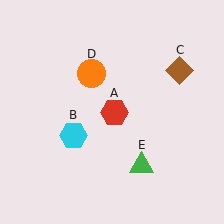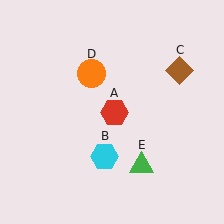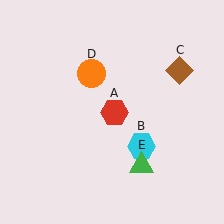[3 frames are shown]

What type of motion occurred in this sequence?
The cyan hexagon (object B) rotated counterclockwise around the center of the scene.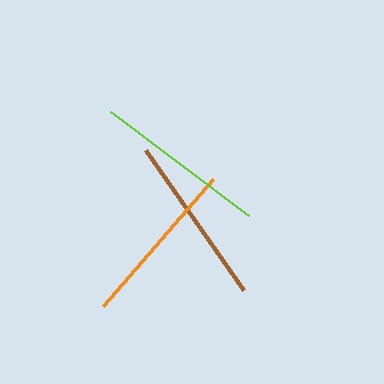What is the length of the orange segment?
The orange segment is approximately 168 pixels long.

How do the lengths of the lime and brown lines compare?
The lime and brown lines are approximately the same length.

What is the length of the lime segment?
The lime segment is approximately 173 pixels long.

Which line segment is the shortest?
The orange line is the shortest at approximately 168 pixels.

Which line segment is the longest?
The lime line is the longest at approximately 173 pixels.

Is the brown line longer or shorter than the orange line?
The brown line is longer than the orange line.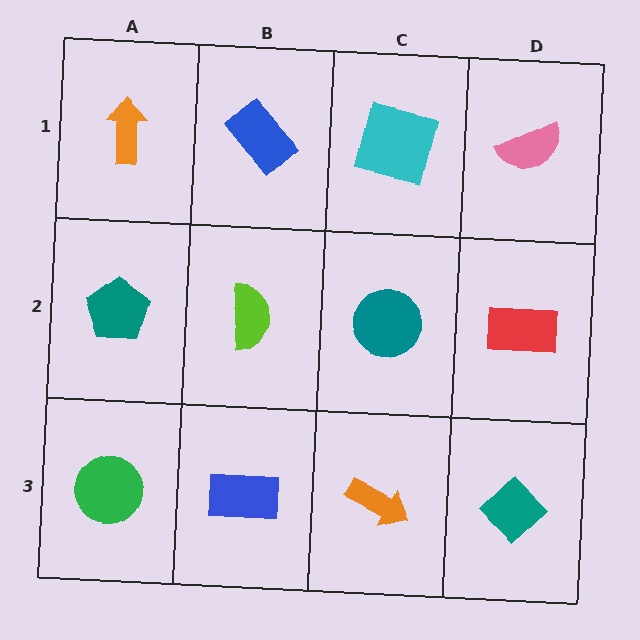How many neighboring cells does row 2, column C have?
4.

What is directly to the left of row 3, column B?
A green circle.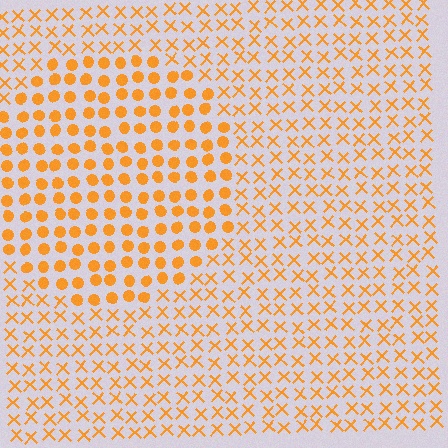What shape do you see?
I see a circle.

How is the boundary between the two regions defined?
The boundary is defined by a change in element shape: circles inside vs. X marks outside. All elements share the same color and spacing.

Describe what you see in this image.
The image is filled with small orange elements arranged in a uniform grid. A circle-shaped region contains circles, while the surrounding area contains X marks. The boundary is defined purely by the change in element shape.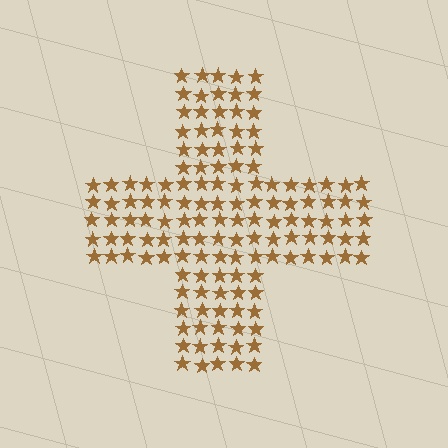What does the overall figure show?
The overall figure shows a cross.